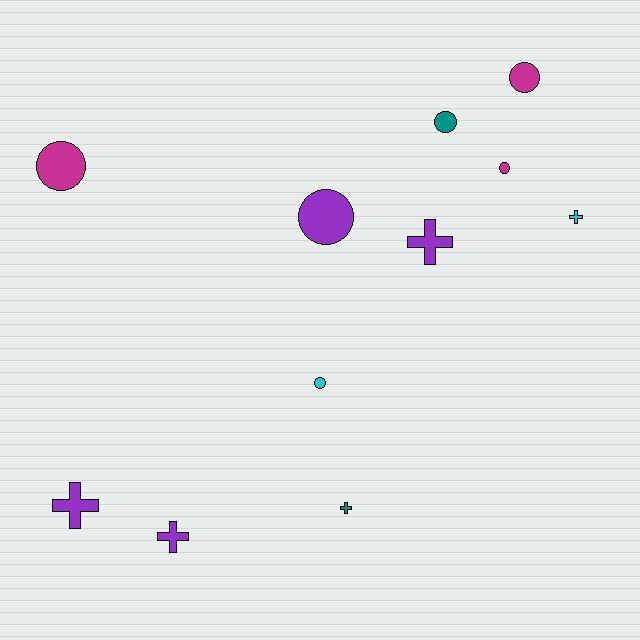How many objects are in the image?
There are 11 objects.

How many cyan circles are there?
There is 1 cyan circle.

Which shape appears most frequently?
Circle, with 6 objects.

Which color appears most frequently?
Purple, with 4 objects.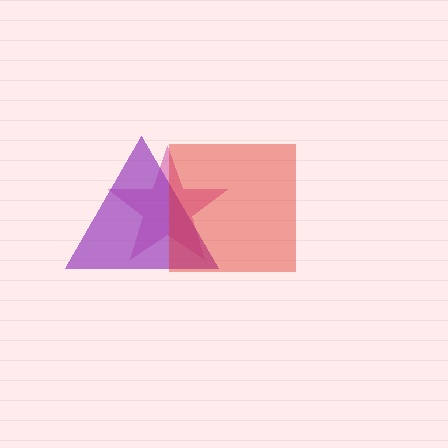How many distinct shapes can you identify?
There are 3 distinct shapes: a magenta star, a purple triangle, a red square.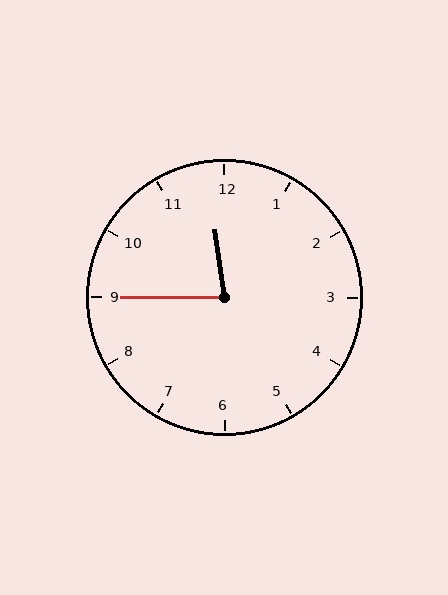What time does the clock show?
11:45.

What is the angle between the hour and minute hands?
Approximately 82 degrees.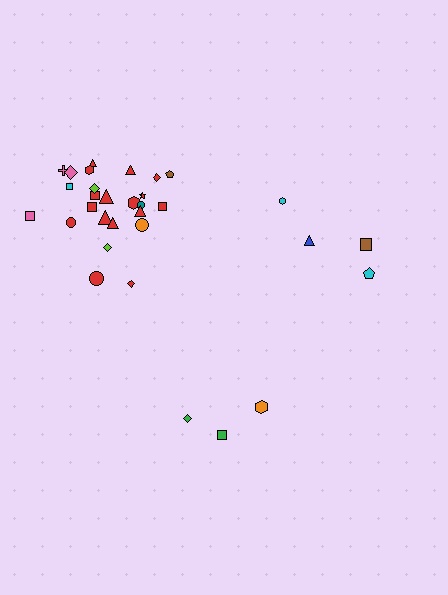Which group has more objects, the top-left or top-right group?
The top-left group.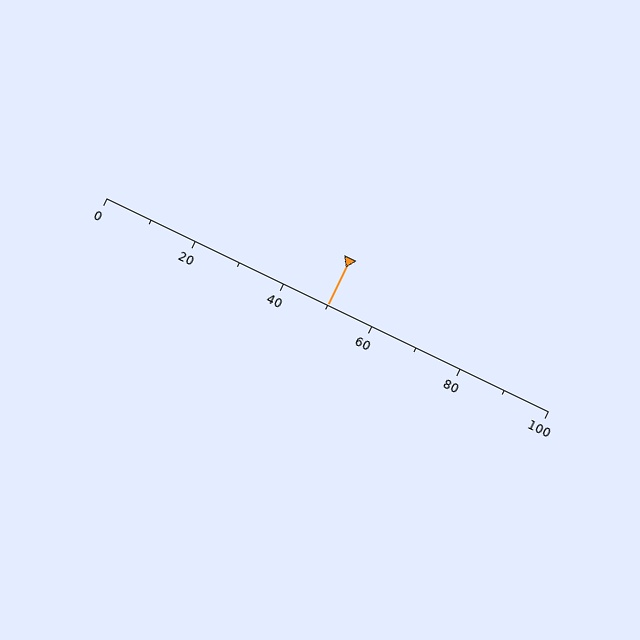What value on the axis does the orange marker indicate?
The marker indicates approximately 50.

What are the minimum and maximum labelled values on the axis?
The axis runs from 0 to 100.